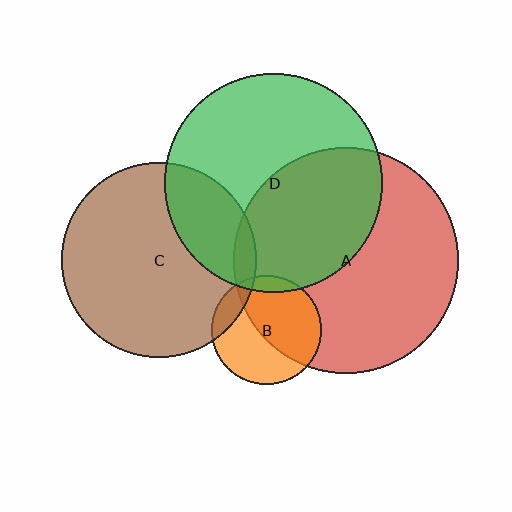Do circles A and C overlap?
Yes.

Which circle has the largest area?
Circle A (red).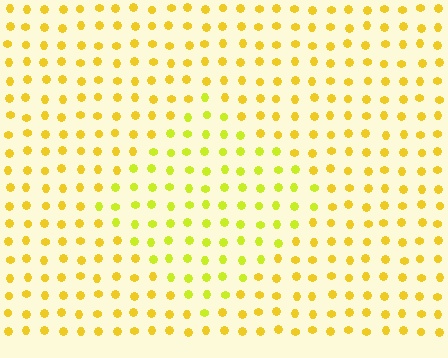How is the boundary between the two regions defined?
The boundary is defined purely by a slight shift in hue (about 23 degrees). Spacing, size, and orientation are identical on both sides.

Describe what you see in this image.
The image is filled with small yellow elements in a uniform arrangement. A diamond-shaped region is visible where the elements are tinted to a slightly different hue, forming a subtle color boundary.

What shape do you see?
I see a diamond.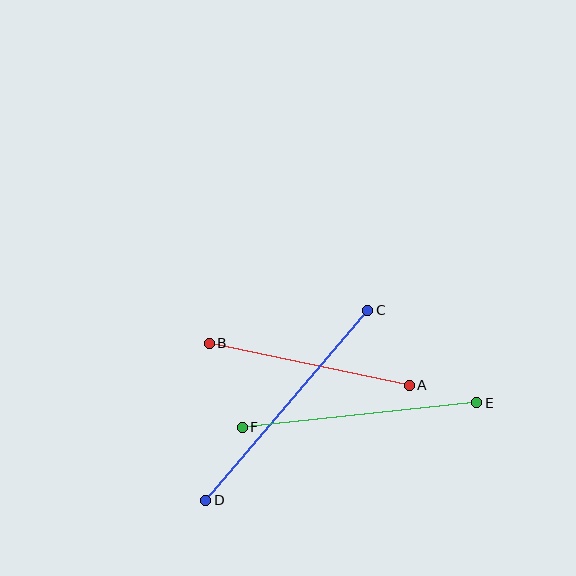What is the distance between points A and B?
The distance is approximately 204 pixels.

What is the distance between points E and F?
The distance is approximately 236 pixels.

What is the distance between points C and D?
The distance is approximately 250 pixels.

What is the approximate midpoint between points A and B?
The midpoint is at approximately (309, 364) pixels.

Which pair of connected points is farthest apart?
Points C and D are farthest apart.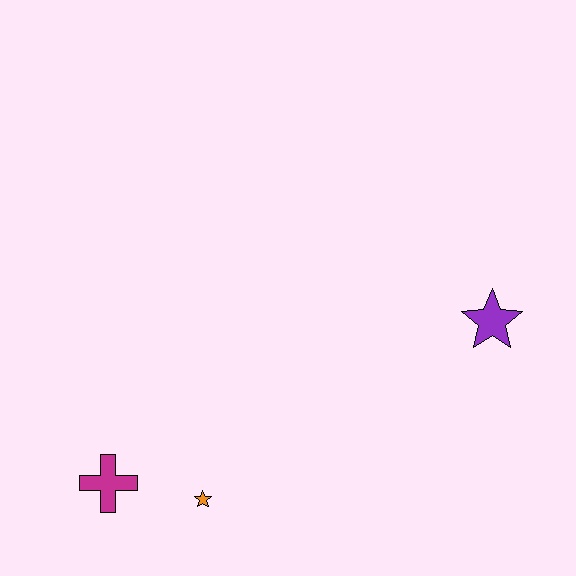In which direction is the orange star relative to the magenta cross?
The orange star is to the right of the magenta cross.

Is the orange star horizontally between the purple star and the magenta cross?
Yes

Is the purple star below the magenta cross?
No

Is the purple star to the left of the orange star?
No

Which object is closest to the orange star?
The magenta cross is closest to the orange star.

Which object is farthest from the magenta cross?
The purple star is farthest from the magenta cross.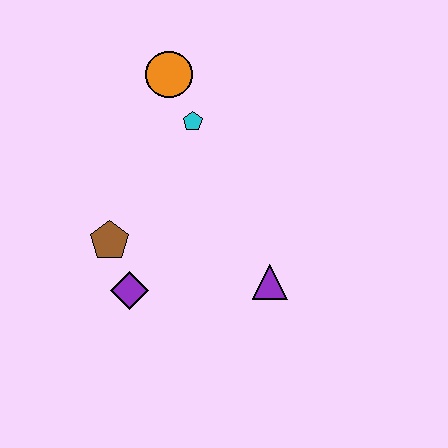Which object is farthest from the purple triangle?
The orange circle is farthest from the purple triangle.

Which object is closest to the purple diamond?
The brown pentagon is closest to the purple diamond.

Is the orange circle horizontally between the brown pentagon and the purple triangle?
Yes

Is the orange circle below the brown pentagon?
No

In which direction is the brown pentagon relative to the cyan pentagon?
The brown pentagon is below the cyan pentagon.